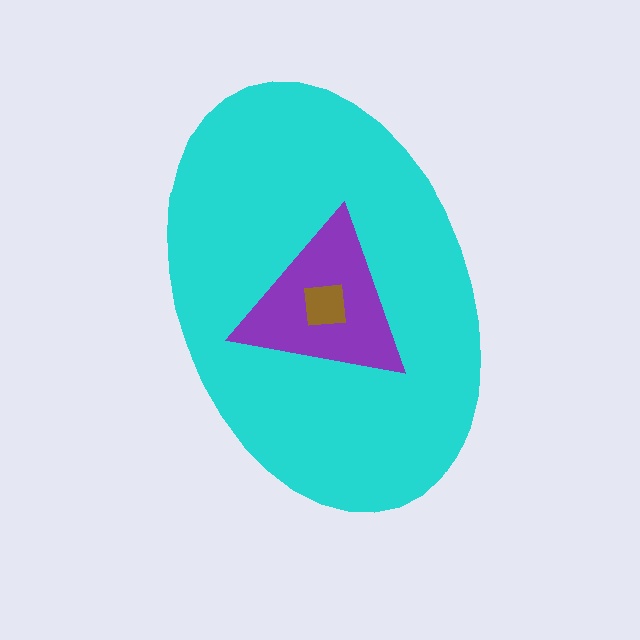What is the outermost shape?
The cyan ellipse.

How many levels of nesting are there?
3.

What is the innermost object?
The brown square.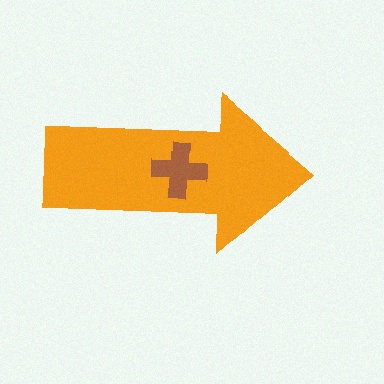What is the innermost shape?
The brown cross.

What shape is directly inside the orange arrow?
The brown cross.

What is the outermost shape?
The orange arrow.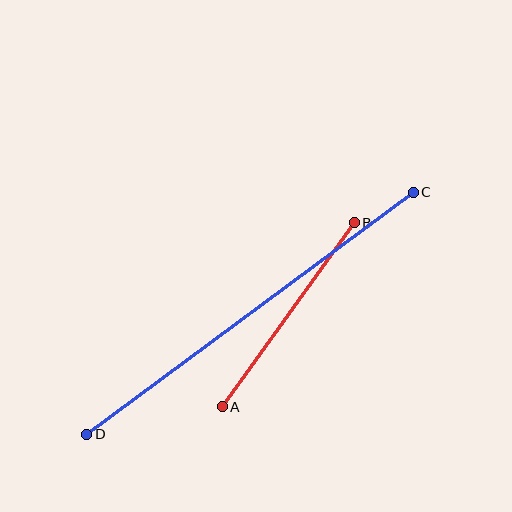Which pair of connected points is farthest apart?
Points C and D are farthest apart.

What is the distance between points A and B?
The distance is approximately 227 pixels.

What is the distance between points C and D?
The distance is approximately 406 pixels.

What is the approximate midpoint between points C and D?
The midpoint is at approximately (250, 313) pixels.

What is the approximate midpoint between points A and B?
The midpoint is at approximately (288, 315) pixels.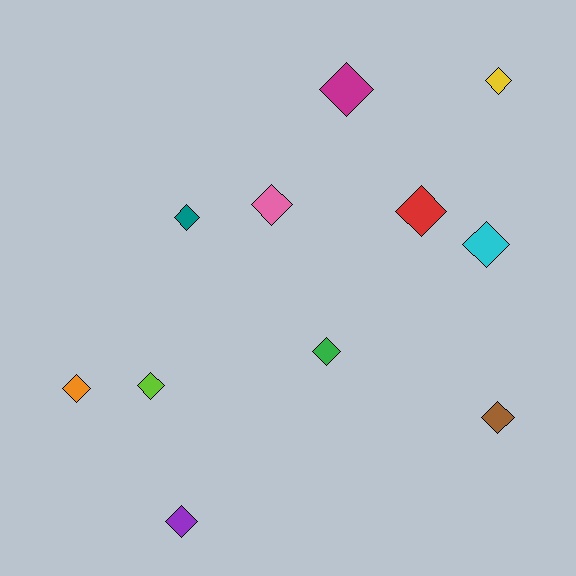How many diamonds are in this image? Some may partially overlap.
There are 11 diamonds.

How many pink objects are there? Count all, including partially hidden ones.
There is 1 pink object.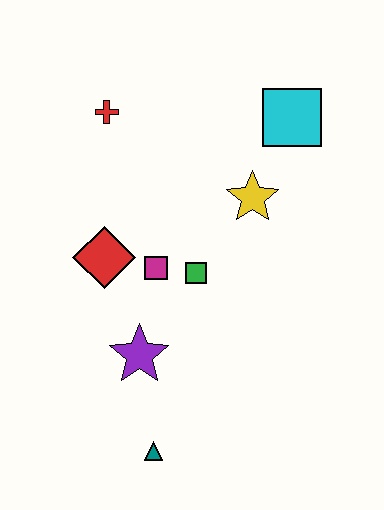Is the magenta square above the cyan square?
No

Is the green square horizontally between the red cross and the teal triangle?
No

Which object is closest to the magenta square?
The green square is closest to the magenta square.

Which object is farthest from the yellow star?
The teal triangle is farthest from the yellow star.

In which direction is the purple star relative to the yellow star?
The purple star is below the yellow star.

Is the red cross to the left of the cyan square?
Yes